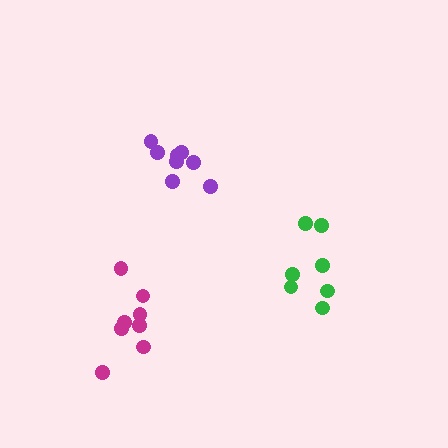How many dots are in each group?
Group 1: 8 dots, Group 2: 8 dots, Group 3: 7 dots (23 total).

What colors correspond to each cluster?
The clusters are colored: purple, magenta, green.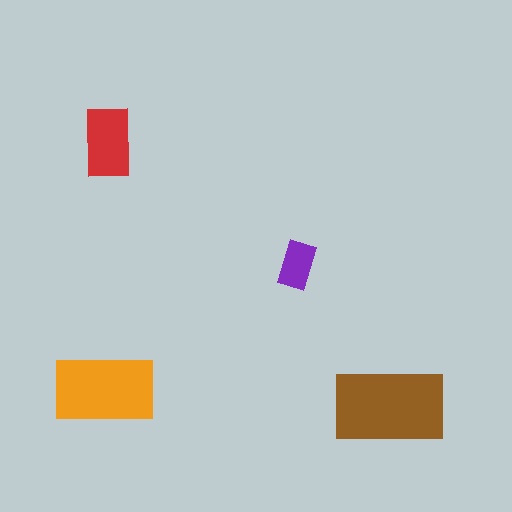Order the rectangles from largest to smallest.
the brown one, the orange one, the red one, the purple one.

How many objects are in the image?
There are 4 objects in the image.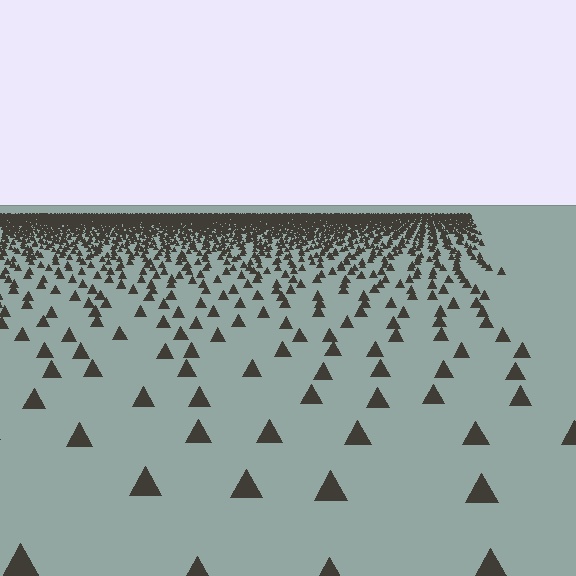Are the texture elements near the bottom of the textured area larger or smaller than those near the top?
Larger. Near the bottom, elements are closer to the viewer and appear at a bigger on-screen size.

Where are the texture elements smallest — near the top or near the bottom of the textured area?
Near the top.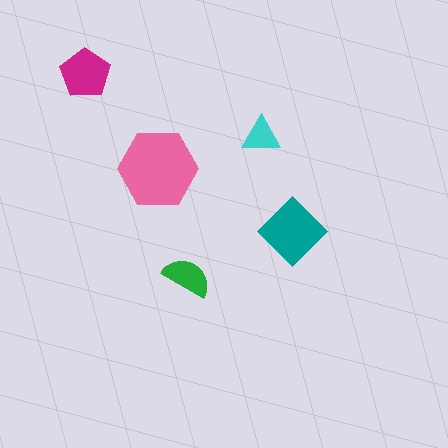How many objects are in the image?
There are 5 objects in the image.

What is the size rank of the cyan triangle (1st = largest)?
5th.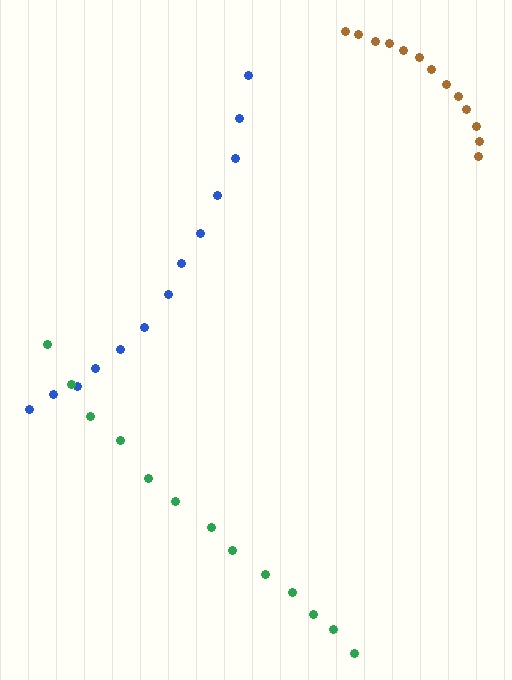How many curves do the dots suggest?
There are 3 distinct paths.